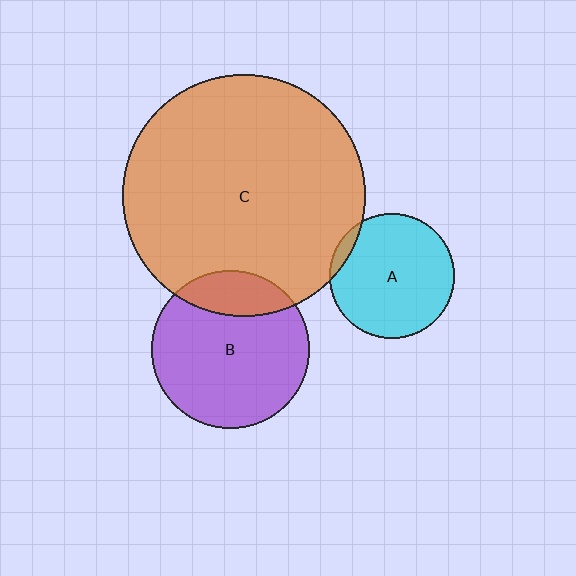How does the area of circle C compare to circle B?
Approximately 2.4 times.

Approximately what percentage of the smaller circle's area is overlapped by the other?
Approximately 5%.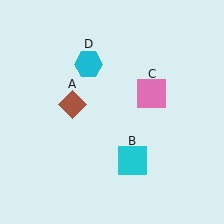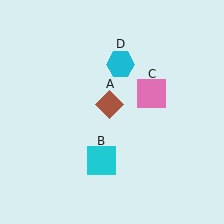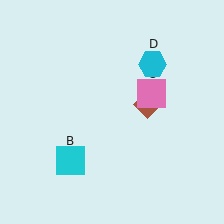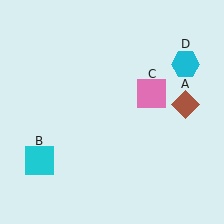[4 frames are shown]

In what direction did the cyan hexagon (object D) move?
The cyan hexagon (object D) moved right.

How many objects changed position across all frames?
3 objects changed position: brown diamond (object A), cyan square (object B), cyan hexagon (object D).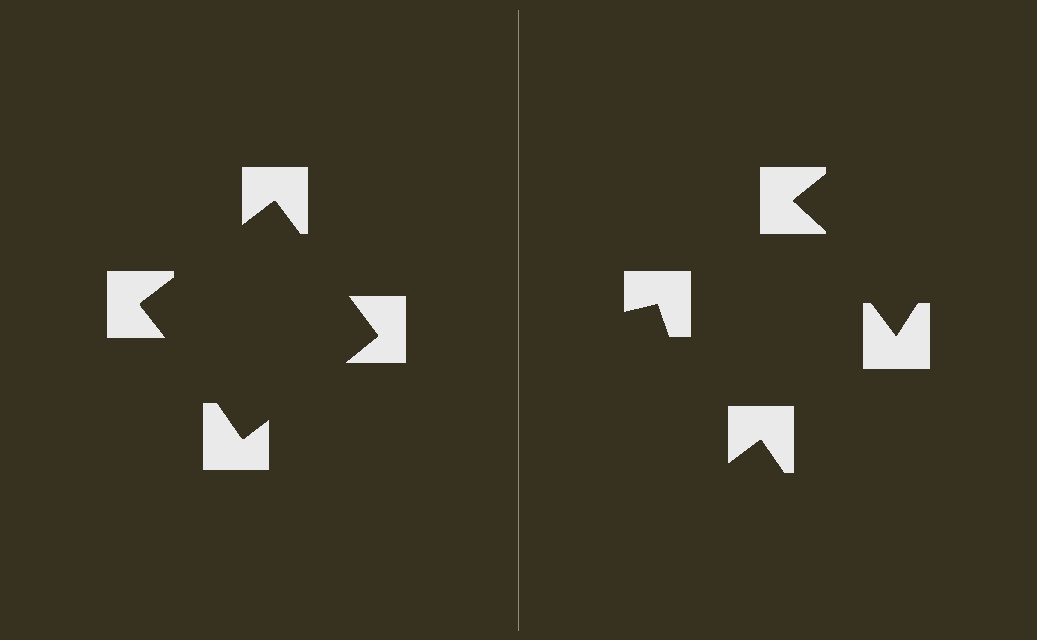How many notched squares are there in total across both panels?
8 — 4 on each side.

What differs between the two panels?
The notched squares are positioned identically on both sides; only the wedge orientations differ. On the left they align to a square; on the right they are misaligned.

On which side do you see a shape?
An illusory square appears on the left side. On the right side the wedge cuts are rotated, so no coherent shape forms.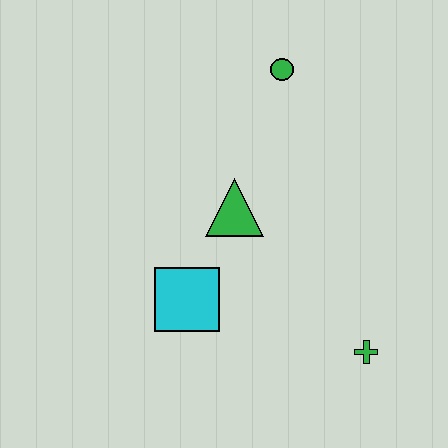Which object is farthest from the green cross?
The green circle is farthest from the green cross.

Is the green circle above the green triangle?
Yes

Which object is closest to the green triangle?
The cyan square is closest to the green triangle.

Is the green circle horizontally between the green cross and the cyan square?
Yes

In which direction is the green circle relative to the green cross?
The green circle is above the green cross.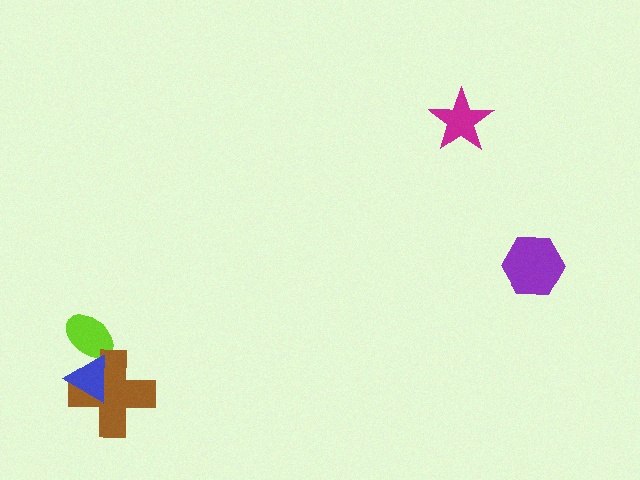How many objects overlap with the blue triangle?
2 objects overlap with the blue triangle.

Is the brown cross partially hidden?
Yes, it is partially covered by another shape.